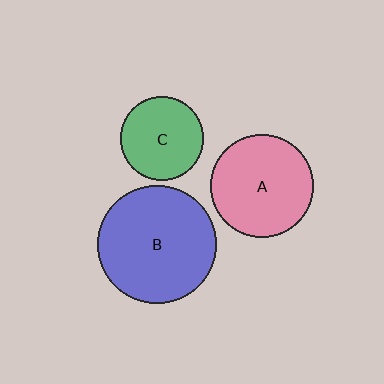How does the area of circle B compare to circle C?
Approximately 2.0 times.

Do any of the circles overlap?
No, none of the circles overlap.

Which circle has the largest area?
Circle B (blue).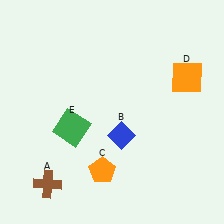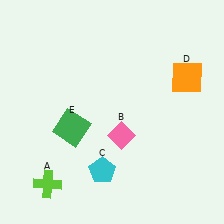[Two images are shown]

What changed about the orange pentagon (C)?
In Image 1, C is orange. In Image 2, it changed to cyan.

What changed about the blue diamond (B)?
In Image 1, B is blue. In Image 2, it changed to pink.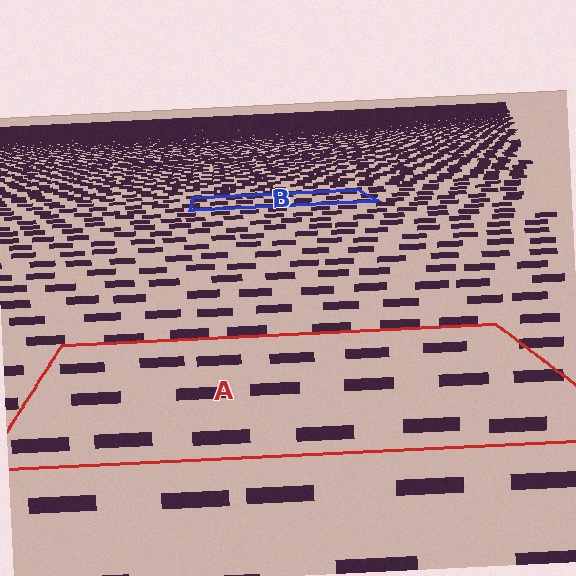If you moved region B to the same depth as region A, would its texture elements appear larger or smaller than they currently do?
They would appear larger. At a closer depth, the same texture elements are projected at a bigger on-screen size.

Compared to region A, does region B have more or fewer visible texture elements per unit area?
Region B has more texture elements per unit area — they are packed more densely because it is farther away.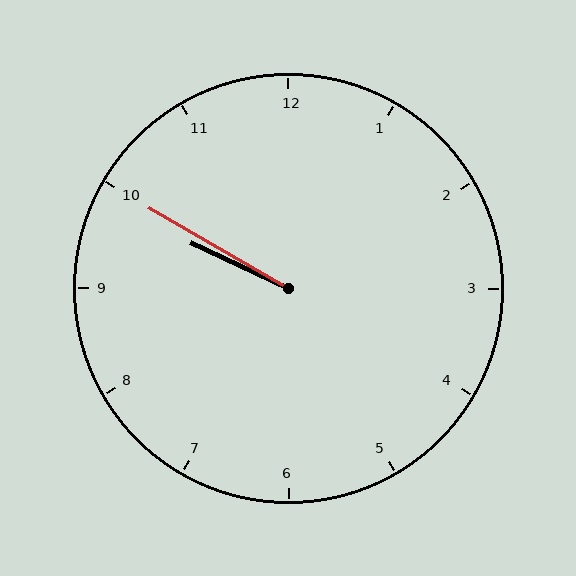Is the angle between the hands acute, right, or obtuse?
It is acute.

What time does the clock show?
9:50.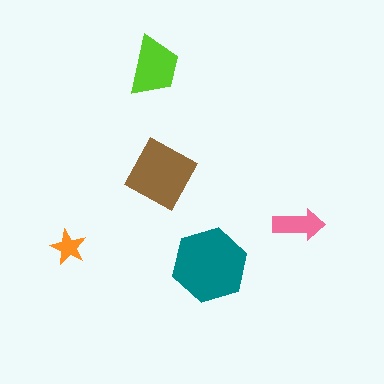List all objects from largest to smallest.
The teal hexagon, the brown square, the lime trapezoid, the pink arrow, the orange star.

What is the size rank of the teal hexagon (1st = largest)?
1st.